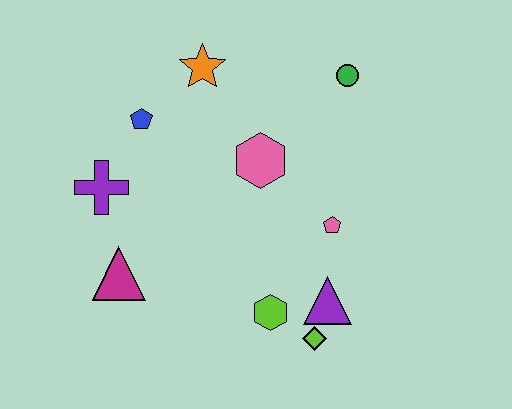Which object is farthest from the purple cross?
The green circle is farthest from the purple cross.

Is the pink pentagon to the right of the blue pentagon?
Yes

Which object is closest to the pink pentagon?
The purple triangle is closest to the pink pentagon.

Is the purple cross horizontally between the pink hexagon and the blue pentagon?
No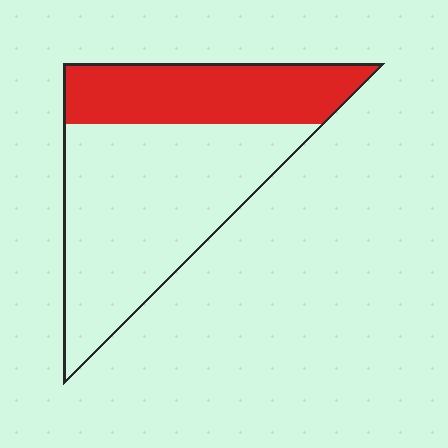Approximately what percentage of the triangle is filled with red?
Approximately 35%.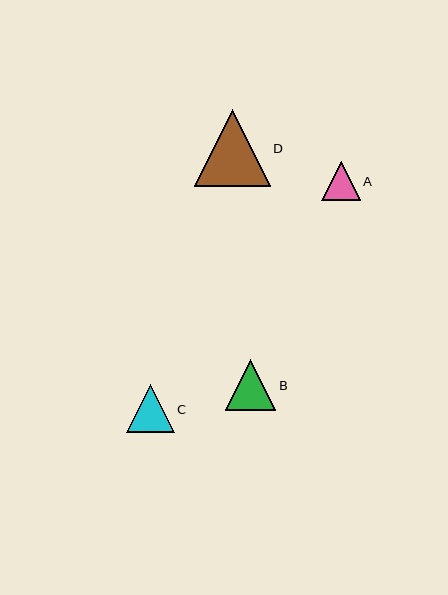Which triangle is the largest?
Triangle D is the largest with a size of approximately 76 pixels.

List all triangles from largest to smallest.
From largest to smallest: D, B, C, A.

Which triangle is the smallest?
Triangle A is the smallest with a size of approximately 38 pixels.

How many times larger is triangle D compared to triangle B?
Triangle D is approximately 1.5 times the size of triangle B.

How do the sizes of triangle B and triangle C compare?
Triangle B and triangle C are approximately the same size.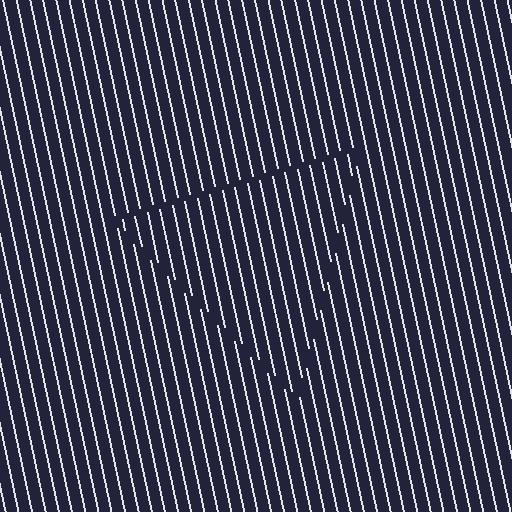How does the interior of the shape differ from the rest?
The interior of the shape contains the same grating, shifted by half a period — the contour is defined by the phase discontinuity where line-ends from the inner and outer gratings abut.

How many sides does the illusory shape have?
3 sides — the line-ends trace a triangle.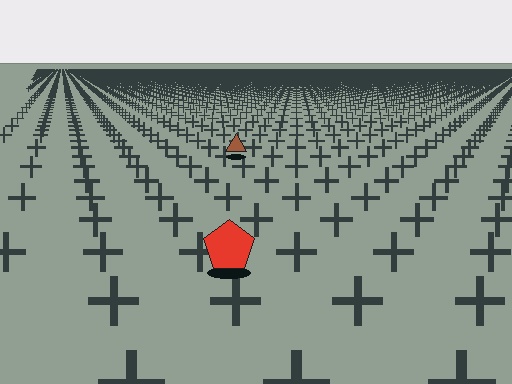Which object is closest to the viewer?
The red pentagon is closest. The texture marks near it are larger and more spread out.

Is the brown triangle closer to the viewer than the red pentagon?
No. The red pentagon is closer — you can tell from the texture gradient: the ground texture is coarser near it.